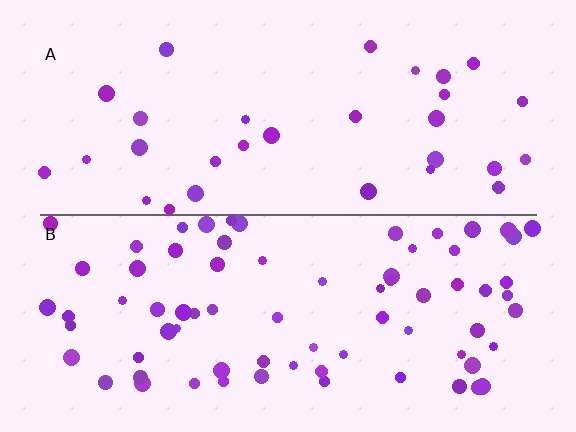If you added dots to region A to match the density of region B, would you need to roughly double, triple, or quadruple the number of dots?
Approximately double.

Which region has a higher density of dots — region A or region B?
B (the bottom).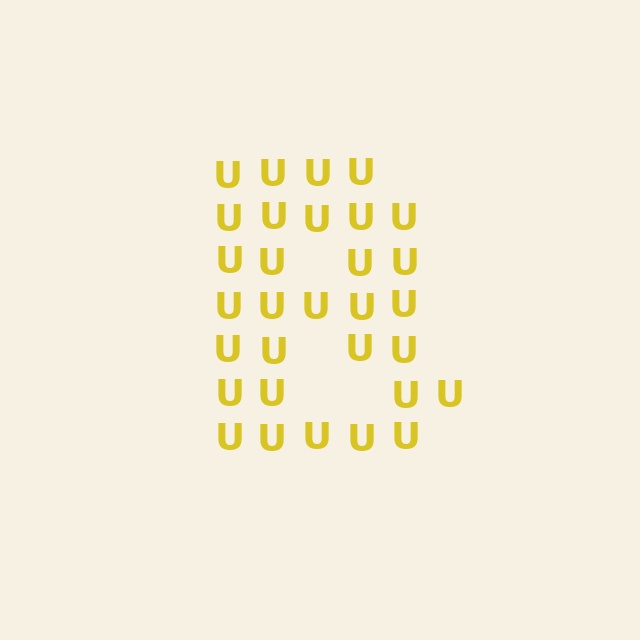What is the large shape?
The large shape is the letter B.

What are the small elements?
The small elements are letter U's.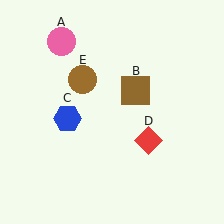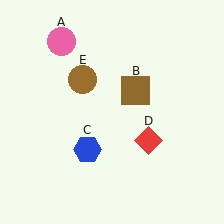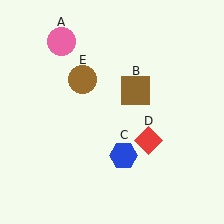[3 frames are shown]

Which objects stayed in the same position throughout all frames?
Pink circle (object A) and brown square (object B) and red diamond (object D) and brown circle (object E) remained stationary.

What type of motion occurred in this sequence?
The blue hexagon (object C) rotated counterclockwise around the center of the scene.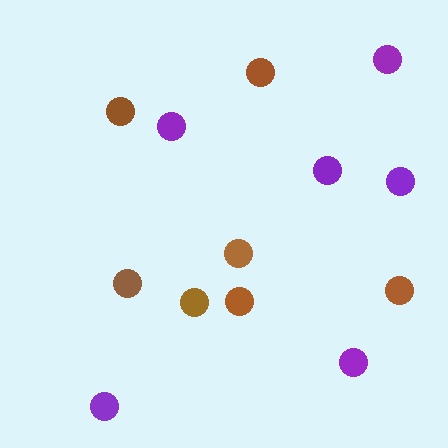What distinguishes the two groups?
There are 2 groups: one group of purple circles (6) and one group of brown circles (7).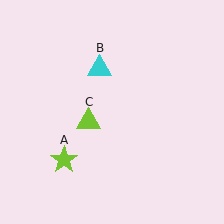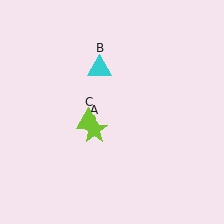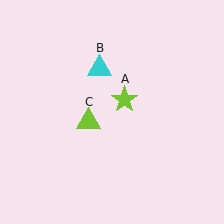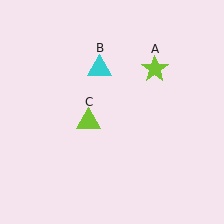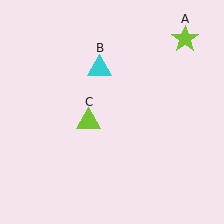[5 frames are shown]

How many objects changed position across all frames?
1 object changed position: lime star (object A).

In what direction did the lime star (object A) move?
The lime star (object A) moved up and to the right.